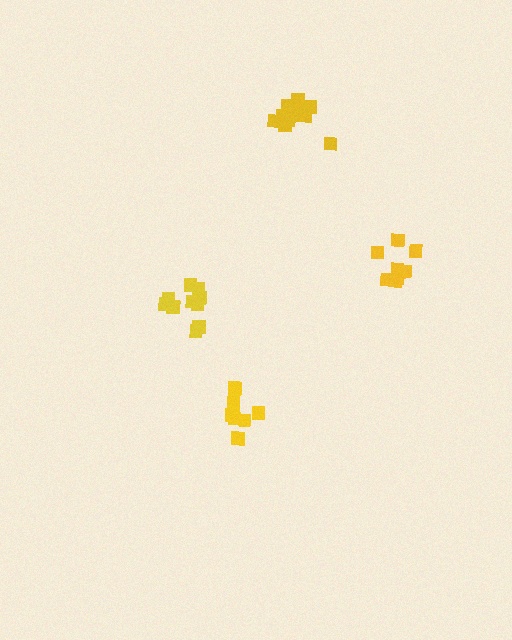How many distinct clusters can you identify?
There are 4 distinct clusters.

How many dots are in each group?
Group 1: 9 dots, Group 2: 12 dots, Group 3: 9 dots, Group 4: 10 dots (40 total).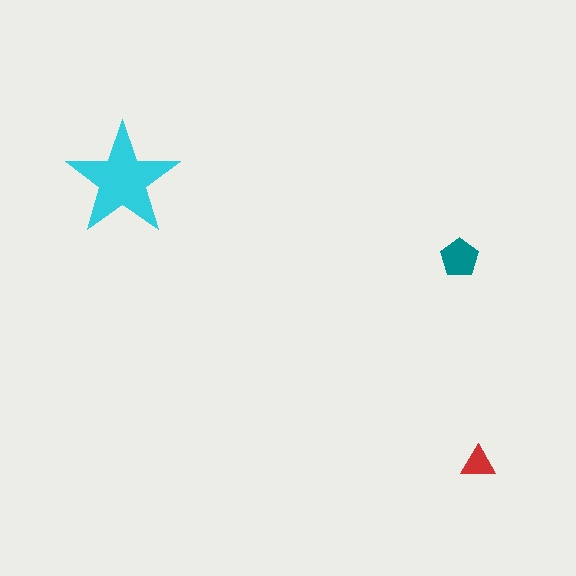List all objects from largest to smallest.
The cyan star, the teal pentagon, the red triangle.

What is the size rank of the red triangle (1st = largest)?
3rd.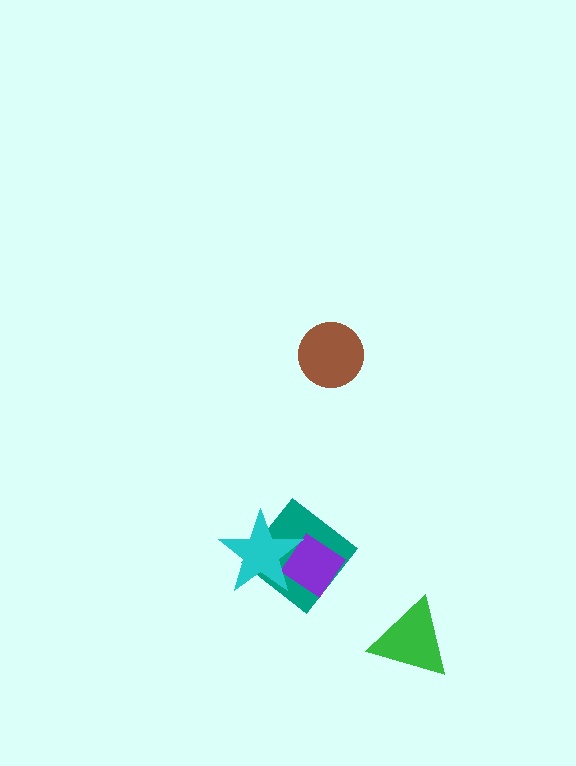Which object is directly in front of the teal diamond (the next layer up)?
The purple diamond is directly in front of the teal diamond.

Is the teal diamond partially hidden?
Yes, it is partially covered by another shape.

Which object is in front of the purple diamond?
The cyan star is in front of the purple diamond.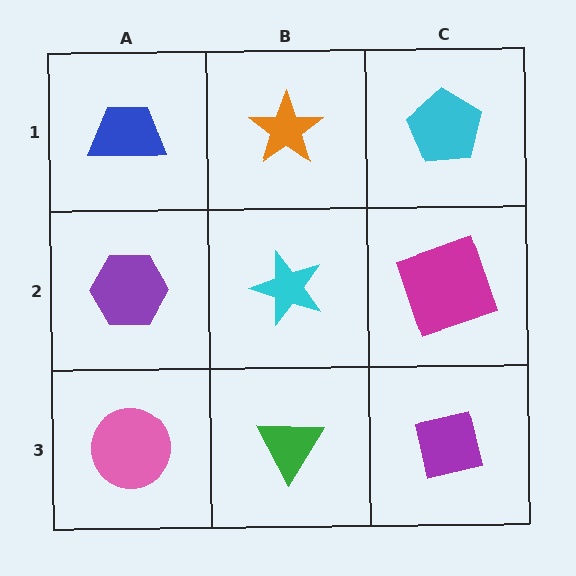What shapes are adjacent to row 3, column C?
A magenta square (row 2, column C), a green triangle (row 3, column B).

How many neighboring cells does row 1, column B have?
3.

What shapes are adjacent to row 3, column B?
A cyan star (row 2, column B), a pink circle (row 3, column A), a purple square (row 3, column C).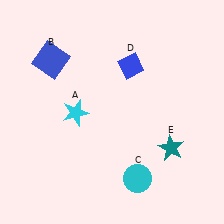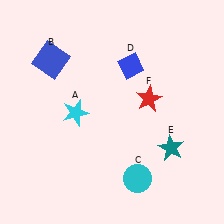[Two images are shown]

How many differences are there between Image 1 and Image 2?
There is 1 difference between the two images.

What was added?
A red star (F) was added in Image 2.